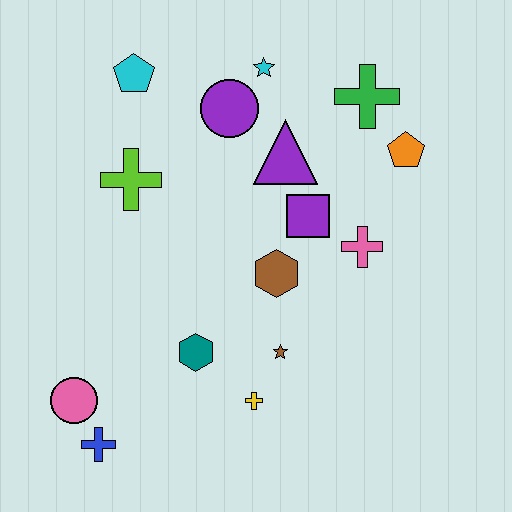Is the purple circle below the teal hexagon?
No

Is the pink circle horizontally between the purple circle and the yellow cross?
No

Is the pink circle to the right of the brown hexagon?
No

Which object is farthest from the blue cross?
The green cross is farthest from the blue cross.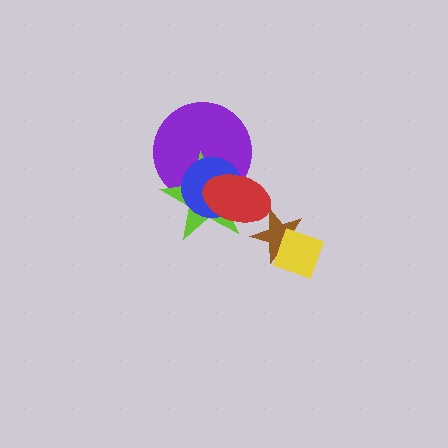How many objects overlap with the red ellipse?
4 objects overlap with the red ellipse.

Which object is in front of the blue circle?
The red ellipse is in front of the blue circle.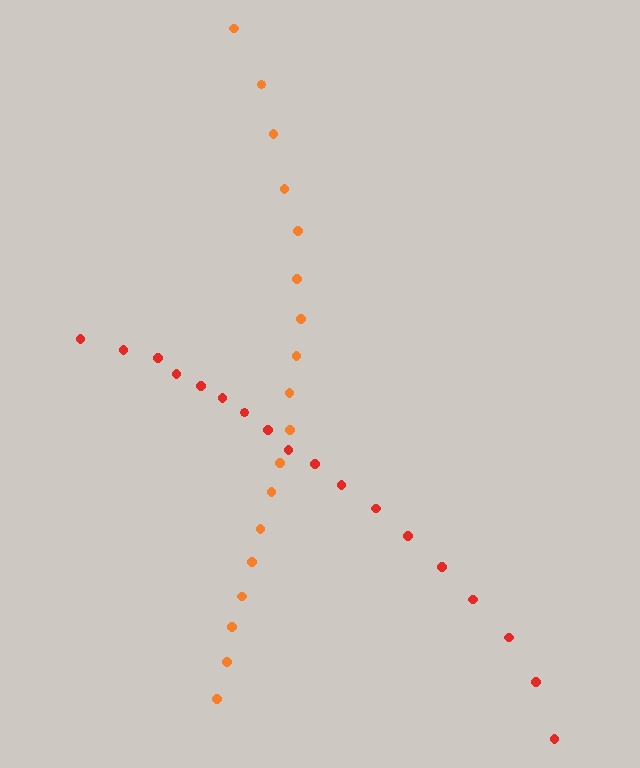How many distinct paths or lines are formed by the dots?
There are 2 distinct paths.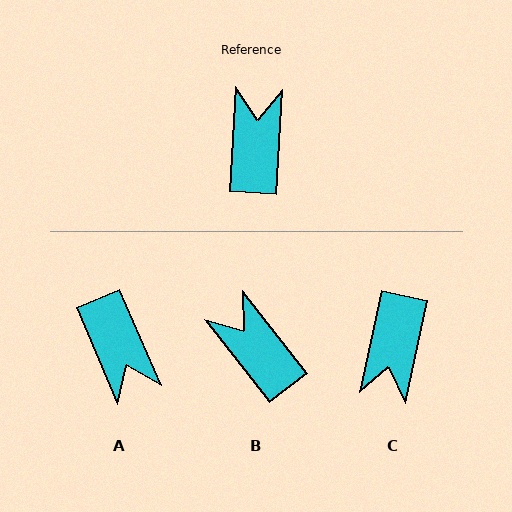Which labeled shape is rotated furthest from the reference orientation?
C, about 171 degrees away.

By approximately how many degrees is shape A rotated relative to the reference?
Approximately 154 degrees clockwise.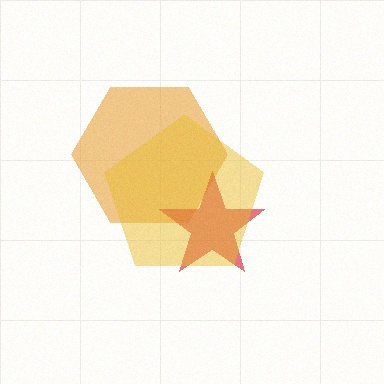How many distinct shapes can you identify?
There are 3 distinct shapes: an orange hexagon, a red star, a yellow pentagon.